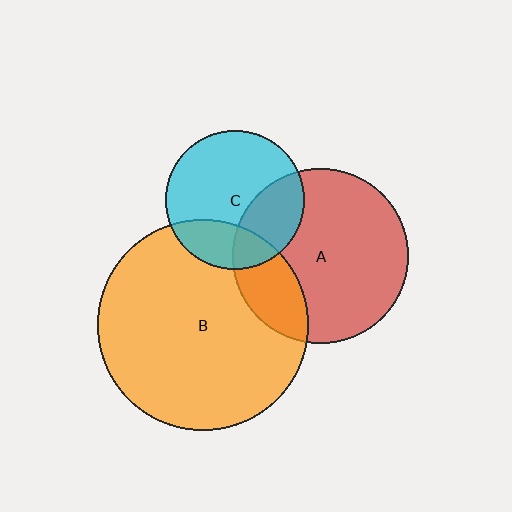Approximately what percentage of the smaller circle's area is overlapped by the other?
Approximately 20%.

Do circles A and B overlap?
Yes.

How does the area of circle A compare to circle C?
Approximately 1.6 times.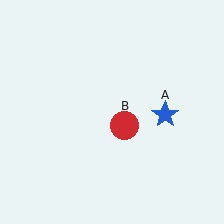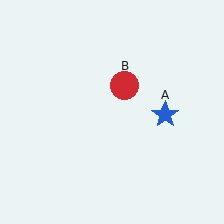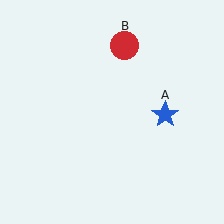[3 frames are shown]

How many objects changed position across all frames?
1 object changed position: red circle (object B).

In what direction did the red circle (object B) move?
The red circle (object B) moved up.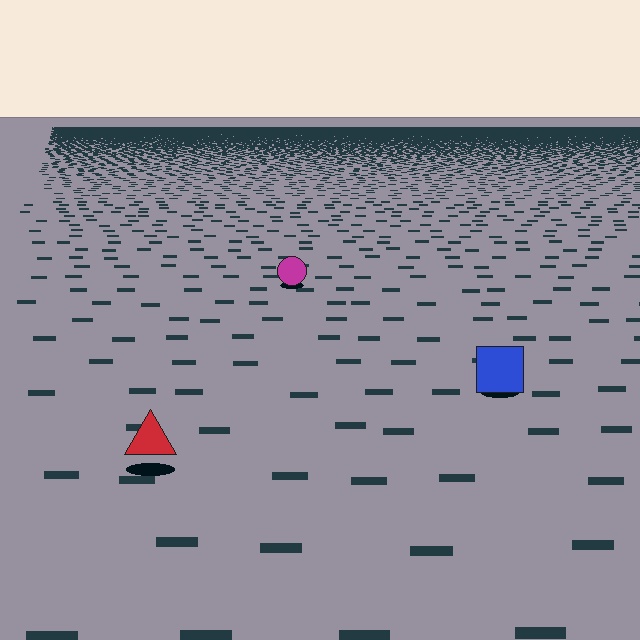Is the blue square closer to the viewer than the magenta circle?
Yes. The blue square is closer — you can tell from the texture gradient: the ground texture is coarser near it.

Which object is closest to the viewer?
The red triangle is closest. The texture marks near it are larger and more spread out.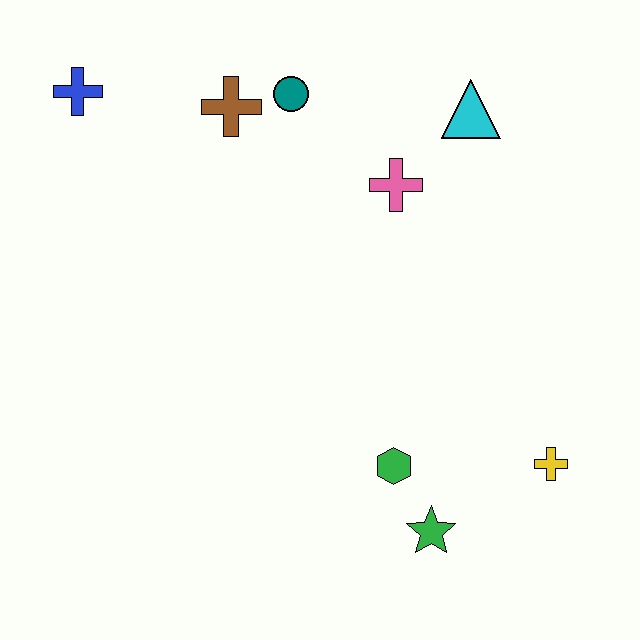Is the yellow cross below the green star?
No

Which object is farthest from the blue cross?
The yellow cross is farthest from the blue cross.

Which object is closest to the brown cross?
The teal circle is closest to the brown cross.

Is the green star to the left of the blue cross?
No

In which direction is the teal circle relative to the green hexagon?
The teal circle is above the green hexagon.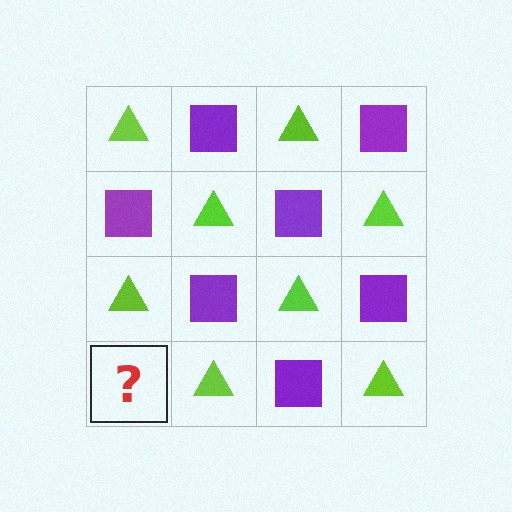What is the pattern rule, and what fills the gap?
The rule is that it alternates lime triangle and purple square in a checkerboard pattern. The gap should be filled with a purple square.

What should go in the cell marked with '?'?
The missing cell should contain a purple square.